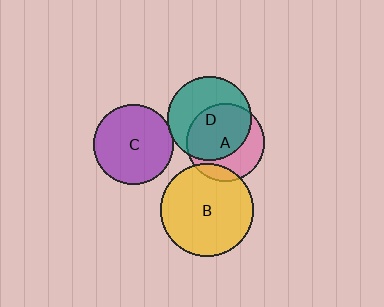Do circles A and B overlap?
Yes.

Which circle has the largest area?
Circle B (yellow).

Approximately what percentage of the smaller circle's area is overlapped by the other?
Approximately 10%.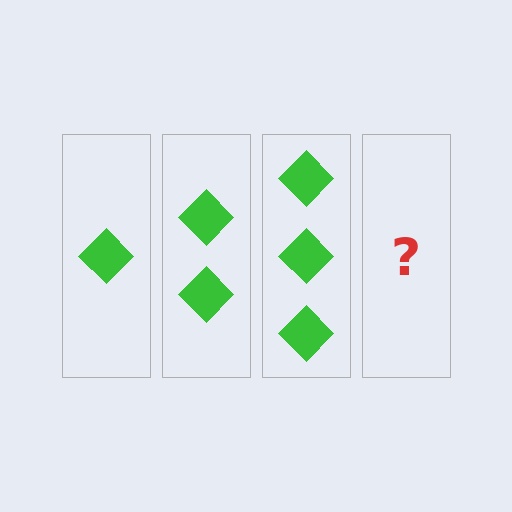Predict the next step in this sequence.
The next step is 4 diamonds.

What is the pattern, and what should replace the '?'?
The pattern is that each step adds one more diamond. The '?' should be 4 diamonds.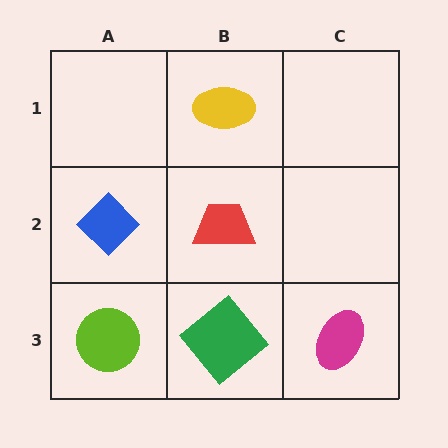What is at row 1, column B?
A yellow ellipse.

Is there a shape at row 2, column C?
No, that cell is empty.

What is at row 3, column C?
A magenta ellipse.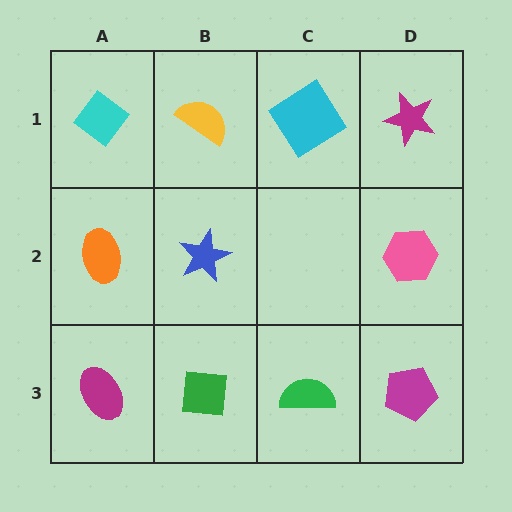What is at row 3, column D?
A magenta pentagon.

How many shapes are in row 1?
4 shapes.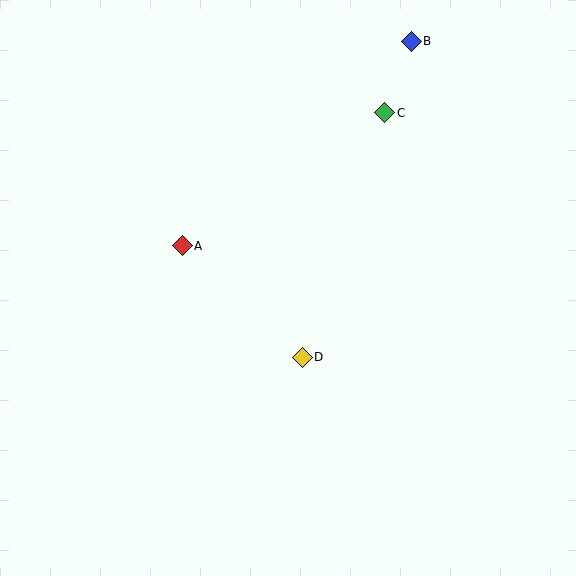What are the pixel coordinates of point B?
Point B is at (411, 41).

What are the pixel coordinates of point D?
Point D is at (302, 357).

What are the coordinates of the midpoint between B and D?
The midpoint between B and D is at (357, 199).